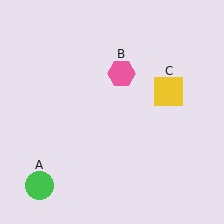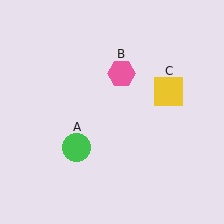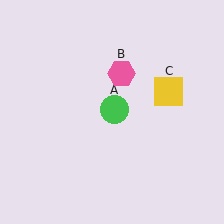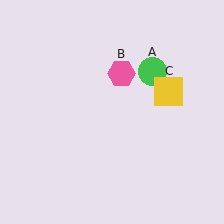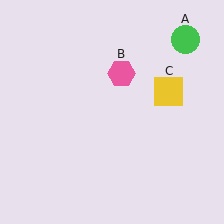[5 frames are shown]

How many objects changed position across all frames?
1 object changed position: green circle (object A).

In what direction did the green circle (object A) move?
The green circle (object A) moved up and to the right.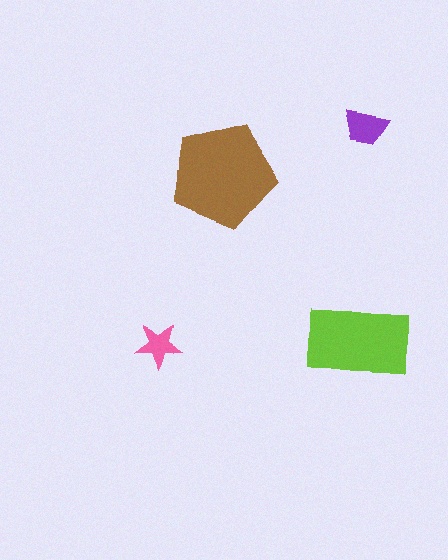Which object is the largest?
The brown pentagon.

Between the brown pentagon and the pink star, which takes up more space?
The brown pentagon.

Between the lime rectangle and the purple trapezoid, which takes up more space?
The lime rectangle.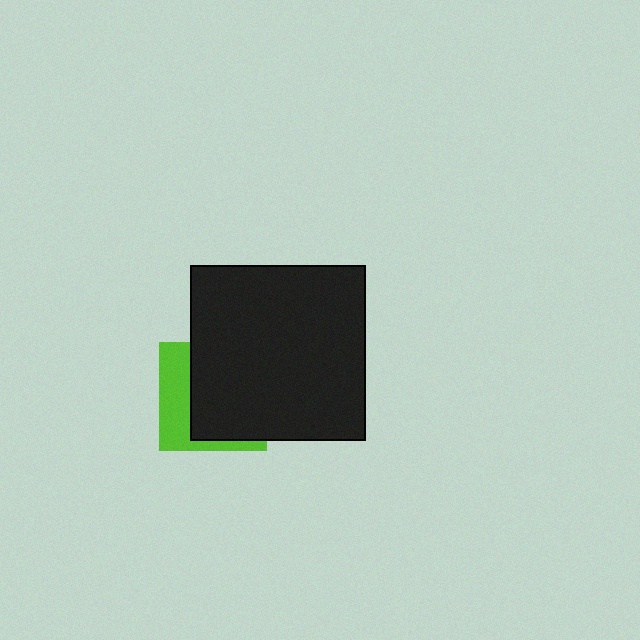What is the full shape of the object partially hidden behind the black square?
The partially hidden object is a lime square.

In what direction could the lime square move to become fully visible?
The lime square could move left. That would shift it out from behind the black square entirely.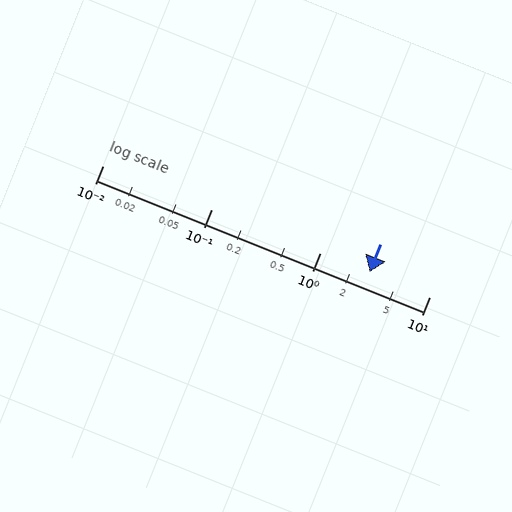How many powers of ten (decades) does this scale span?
The scale spans 3 decades, from 0.01 to 10.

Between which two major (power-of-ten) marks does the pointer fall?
The pointer is between 1 and 10.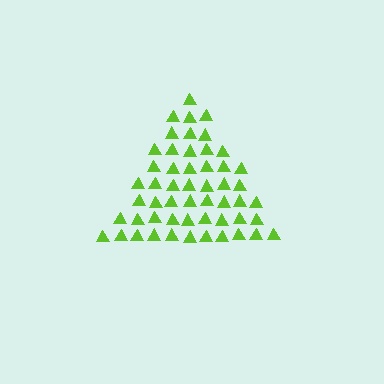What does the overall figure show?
The overall figure shows a triangle.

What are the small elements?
The small elements are triangles.